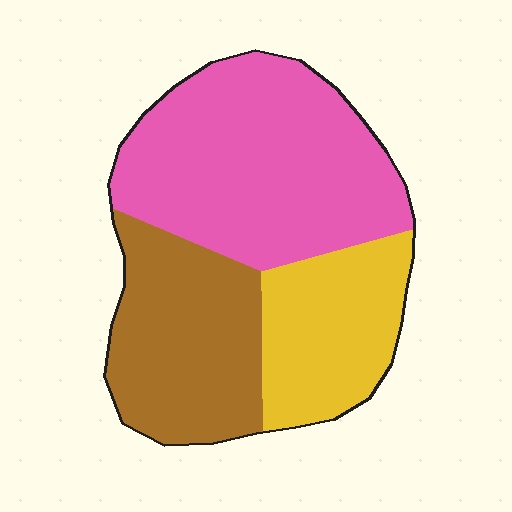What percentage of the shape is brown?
Brown takes up about one third (1/3) of the shape.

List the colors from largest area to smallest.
From largest to smallest: pink, brown, yellow.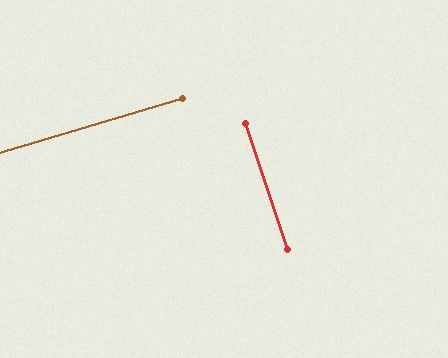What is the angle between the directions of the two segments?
Approximately 88 degrees.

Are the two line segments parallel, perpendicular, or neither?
Perpendicular — they meet at approximately 88°.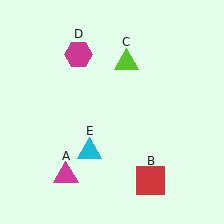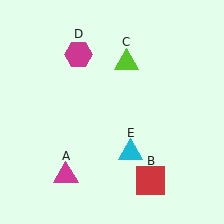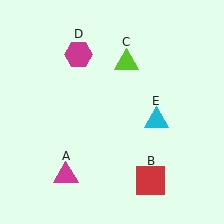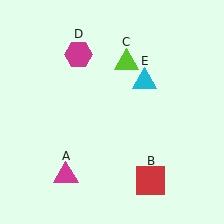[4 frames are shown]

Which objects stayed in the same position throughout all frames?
Magenta triangle (object A) and red square (object B) and lime triangle (object C) and magenta hexagon (object D) remained stationary.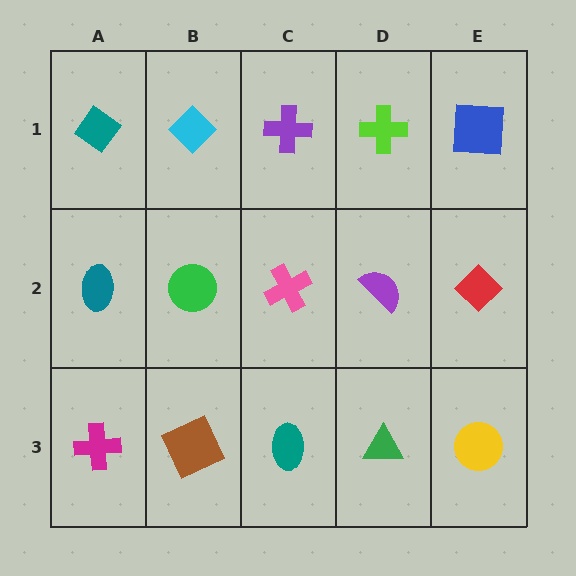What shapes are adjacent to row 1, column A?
A teal ellipse (row 2, column A), a cyan diamond (row 1, column B).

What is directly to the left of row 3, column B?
A magenta cross.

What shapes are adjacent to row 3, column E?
A red diamond (row 2, column E), a green triangle (row 3, column D).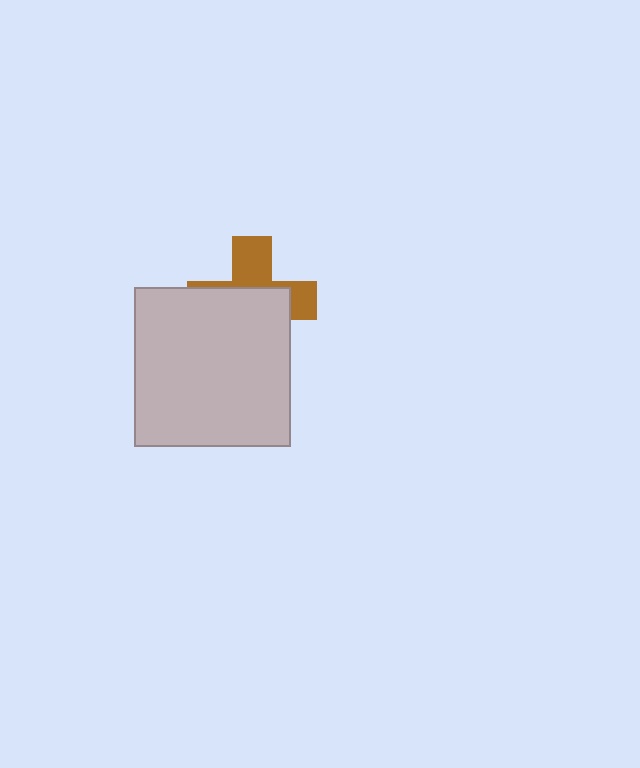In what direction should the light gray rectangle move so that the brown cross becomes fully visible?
The light gray rectangle should move down. That is the shortest direction to clear the overlap and leave the brown cross fully visible.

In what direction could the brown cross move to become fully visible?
The brown cross could move up. That would shift it out from behind the light gray rectangle entirely.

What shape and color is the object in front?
The object in front is a light gray rectangle.